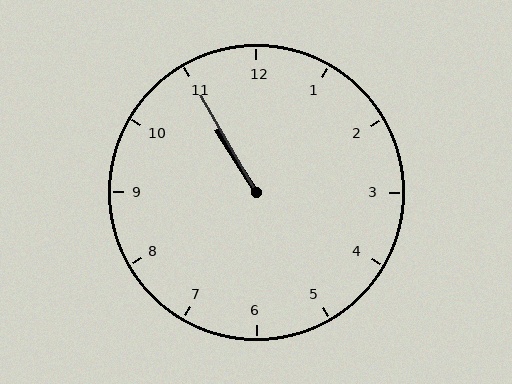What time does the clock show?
10:55.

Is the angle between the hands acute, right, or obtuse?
It is acute.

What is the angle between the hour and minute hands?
Approximately 2 degrees.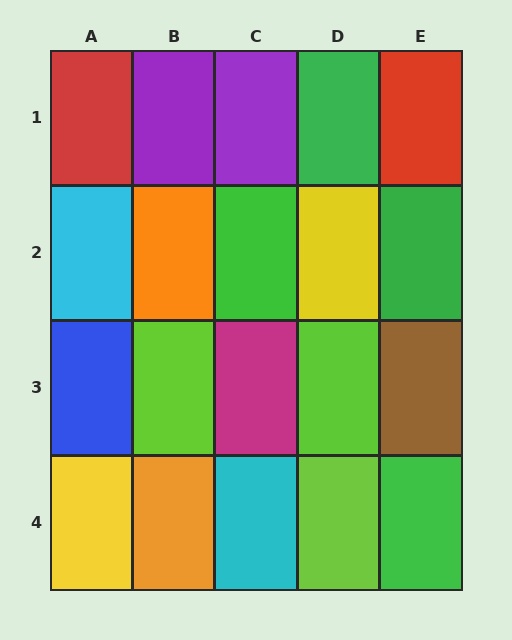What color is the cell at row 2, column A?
Cyan.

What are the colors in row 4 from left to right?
Yellow, orange, cyan, lime, green.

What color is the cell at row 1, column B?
Purple.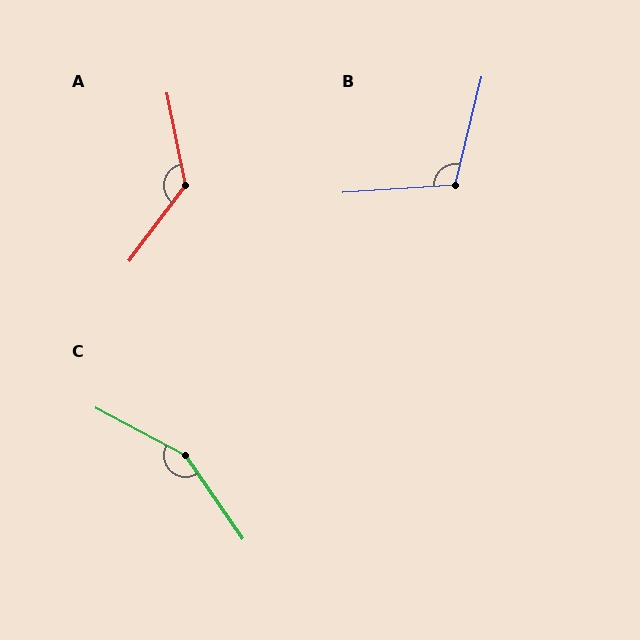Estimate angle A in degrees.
Approximately 132 degrees.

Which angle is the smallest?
B, at approximately 107 degrees.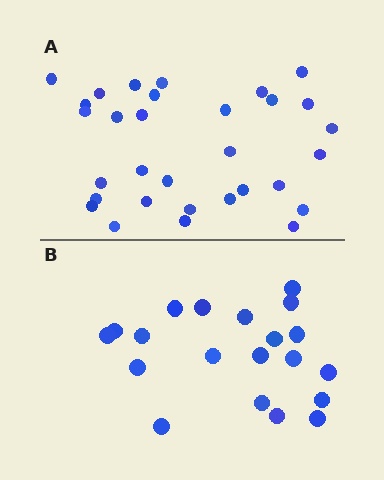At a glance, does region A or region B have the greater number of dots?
Region A (the top region) has more dots.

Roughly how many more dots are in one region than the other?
Region A has roughly 12 or so more dots than region B.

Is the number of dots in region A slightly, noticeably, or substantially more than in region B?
Region A has substantially more. The ratio is roughly 1.6 to 1.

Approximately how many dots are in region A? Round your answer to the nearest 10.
About 30 dots. (The exact count is 31, which rounds to 30.)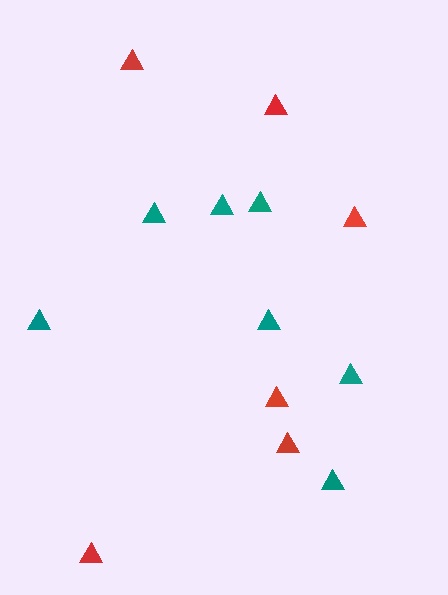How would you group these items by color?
There are 2 groups: one group of red triangles (6) and one group of teal triangles (7).